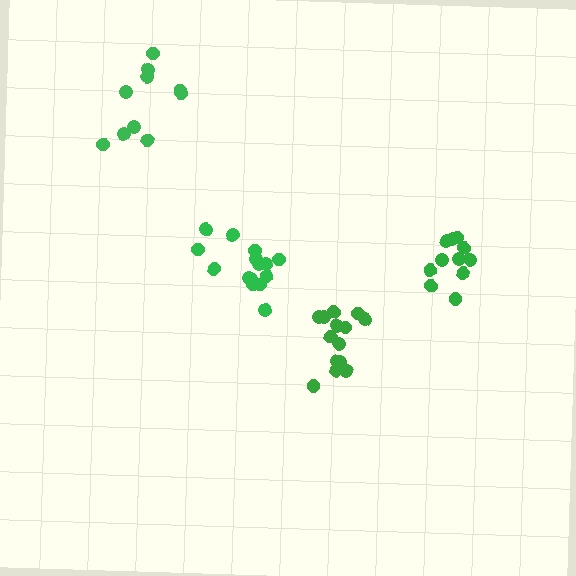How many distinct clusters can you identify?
There are 4 distinct clusters.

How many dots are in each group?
Group 1: 11 dots, Group 2: 15 dots, Group 3: 14 dots, Group 4: 11 dots (51 total).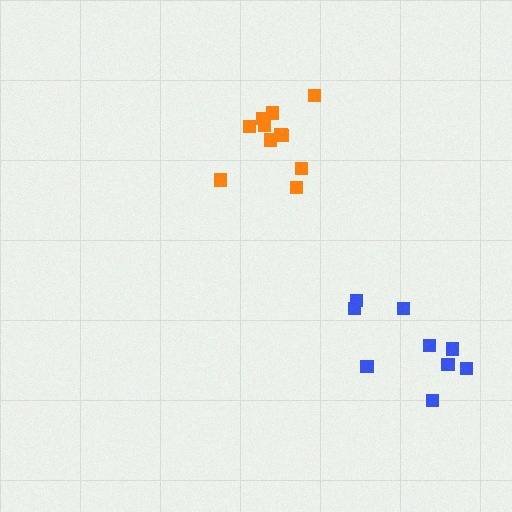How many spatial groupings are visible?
There are 2 spatial groupings.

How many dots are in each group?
Group 1: 11 dots, Group 2: 9 dots (20 total).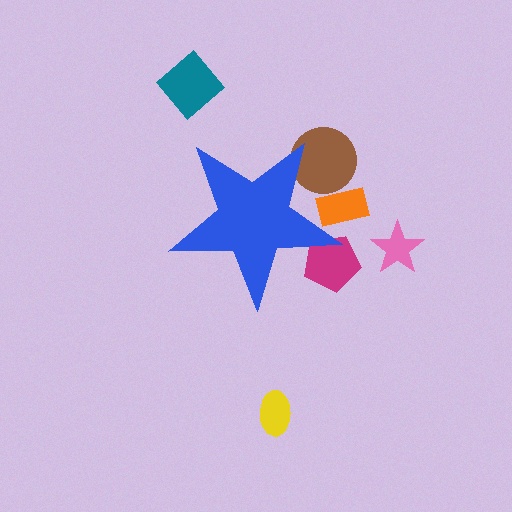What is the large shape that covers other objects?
A blue star.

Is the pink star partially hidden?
No, the pink star is fully visible.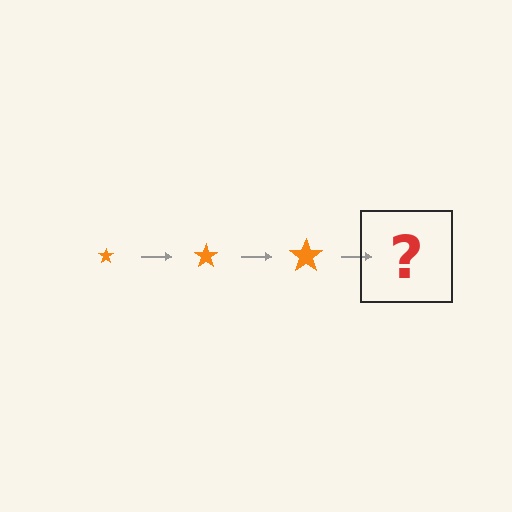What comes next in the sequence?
The next element should be an orange star, larger than the previous one.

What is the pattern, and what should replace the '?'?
The pattern is that the star gets progressively larger each step. The '?' should be an orange star, larger than the previous one.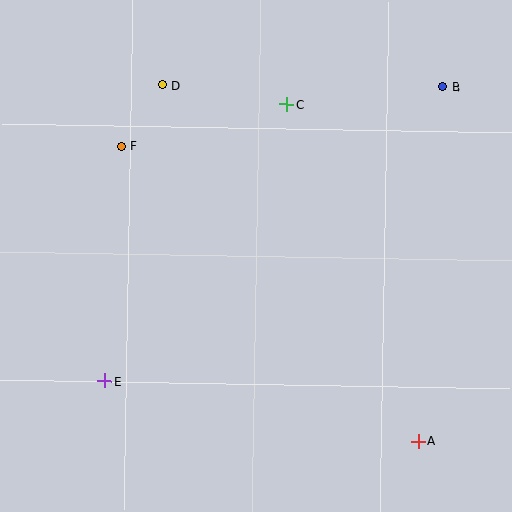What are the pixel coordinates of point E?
Point E is at (105, 381).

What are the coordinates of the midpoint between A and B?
The midpoint between A and B is at (430, 264).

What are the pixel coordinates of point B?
Point B is at (443, 87).